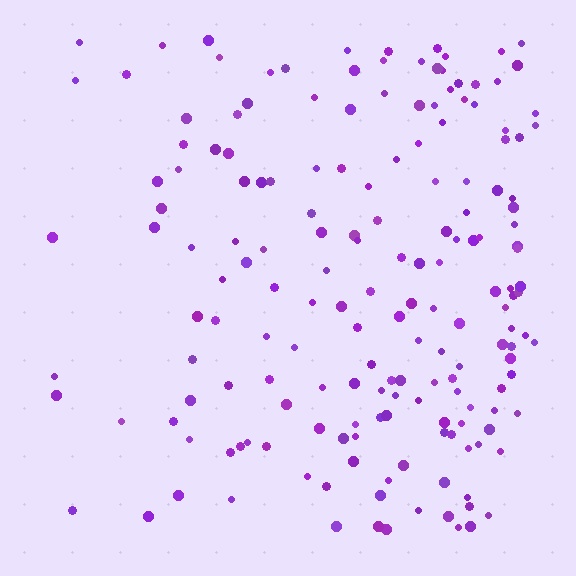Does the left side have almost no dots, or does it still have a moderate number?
Still a moderate number, just noticeably fewer than the right.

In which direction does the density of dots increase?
From left to right, with the right side densest.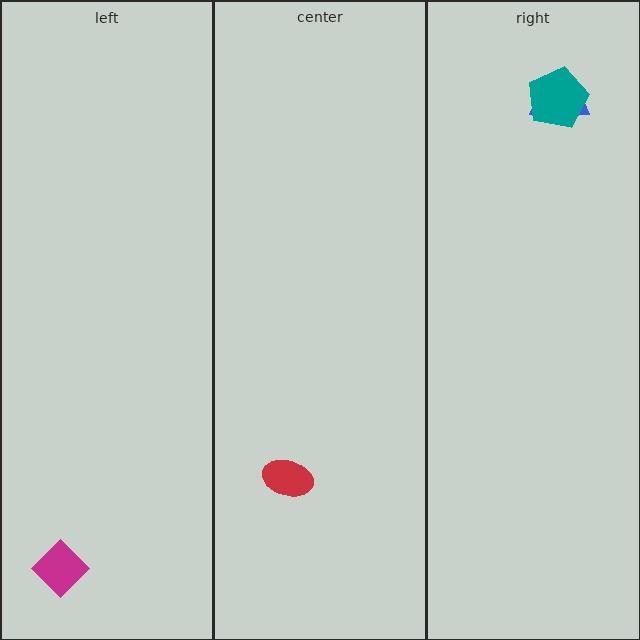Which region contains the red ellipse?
The center region.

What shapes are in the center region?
The red ellipse.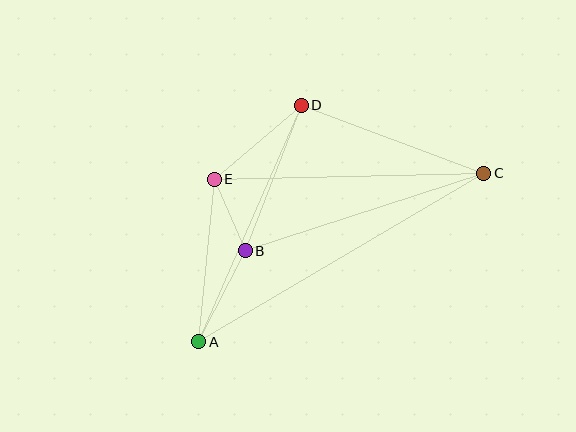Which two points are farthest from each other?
Points A and C are farthest from each other.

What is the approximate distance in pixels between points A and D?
The distance between A and D is approximately 258 pixels.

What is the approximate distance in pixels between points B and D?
The distance between B and D is approximately 156 pixels.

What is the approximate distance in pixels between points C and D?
The distance between C and D is approximately 195 pixels.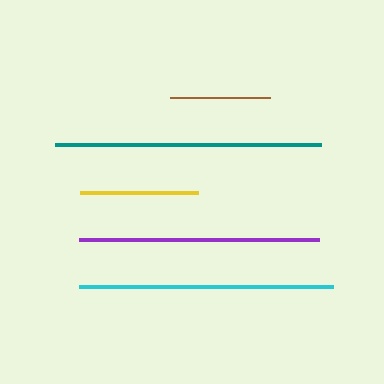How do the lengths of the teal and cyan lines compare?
The teal and cyan lines are approximately the same length.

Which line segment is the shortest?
The brown line is the shortest at approximately 100 pixels.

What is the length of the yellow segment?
The yellow segment is approximately 119 pixels long.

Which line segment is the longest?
The teal line is the longest at approximately 266 pixels.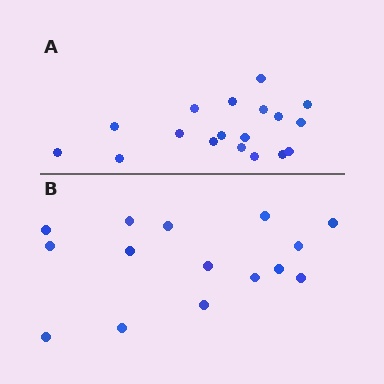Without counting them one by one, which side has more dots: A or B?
Region A (the top region) has more dots.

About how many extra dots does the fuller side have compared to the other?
Region A has just a few more — roughly 2 or 3 more dots than region B.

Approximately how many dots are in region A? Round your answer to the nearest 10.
About 20 dots. (The exact count is 18, which rounds to 20.)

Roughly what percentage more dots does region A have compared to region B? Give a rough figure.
About 20% more.